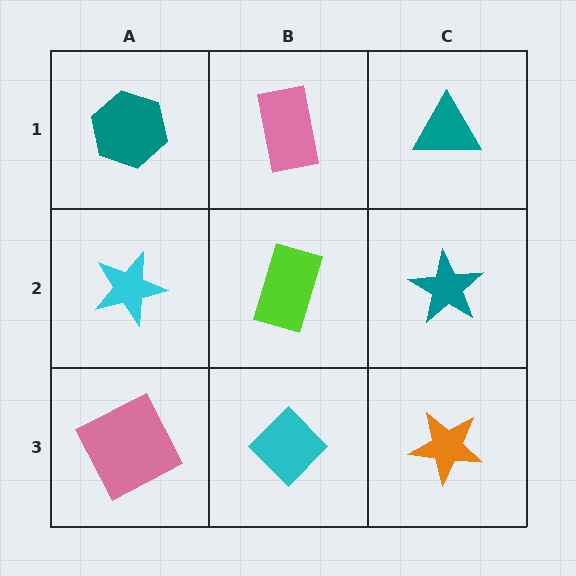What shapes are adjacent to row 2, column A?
A teal hexagon (row 1, column A), a pink square (row 3, column A), a lime rectangle (row 2, column B).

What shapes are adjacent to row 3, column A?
A cyan star (row 2, column A), a cyan diamond (row 3, column B).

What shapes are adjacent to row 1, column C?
A teal star (row 2, column C), a pink rectangle (row 1, column B).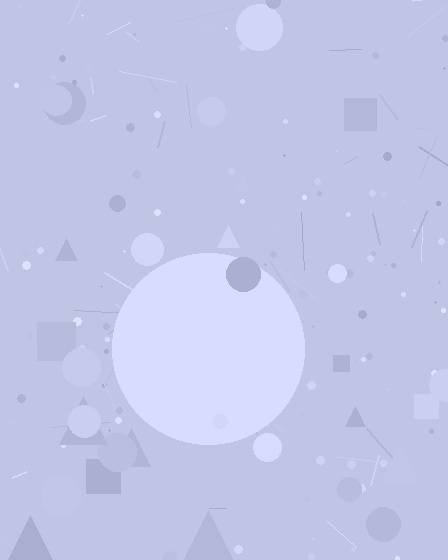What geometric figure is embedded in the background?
A circle is embedded in the background.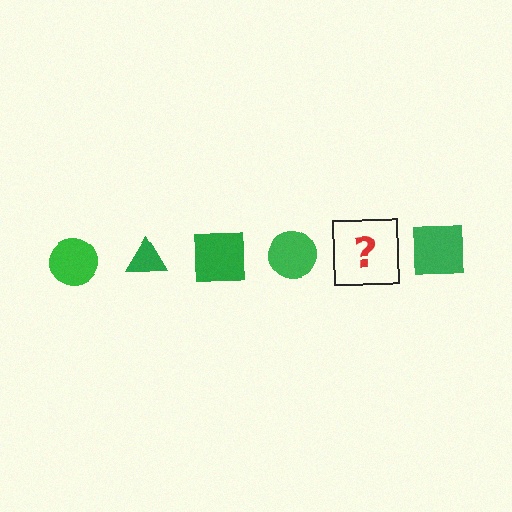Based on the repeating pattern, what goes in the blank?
The blank should be a green triangle.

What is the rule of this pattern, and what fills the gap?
The rule is that the pattern cycles through circle, triangle, square shapes in green. The gap should be filled with a green triangle.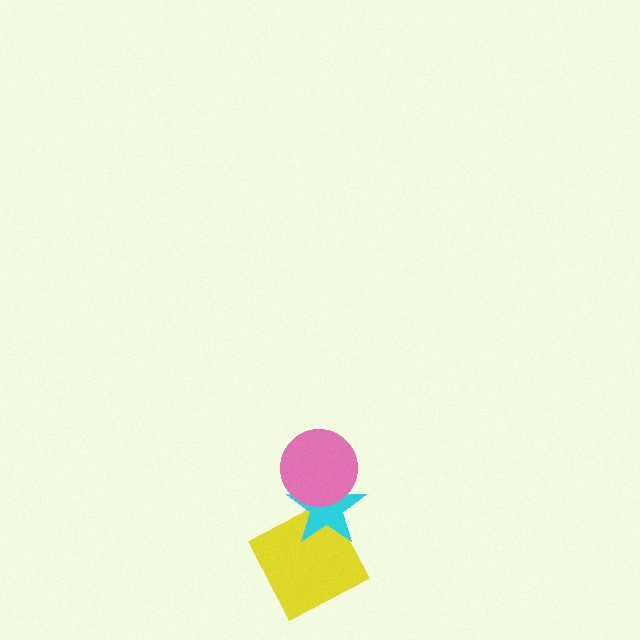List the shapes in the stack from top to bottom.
From top to bottom: the pink circle, the cyan star, the yellow square.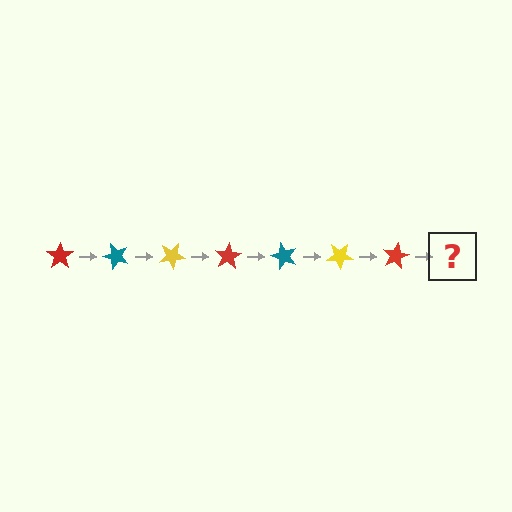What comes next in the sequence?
The next element should be a teal star, rotated 350 degrees from the start.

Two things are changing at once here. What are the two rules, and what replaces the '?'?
The two rules are that it rotates 50 degrees each step and the color cycles through red, teal, and yellow. The '?' should be a teal star, rotated 350 degrees from the start.